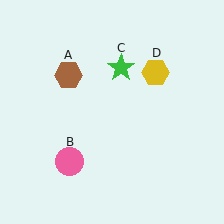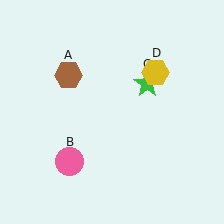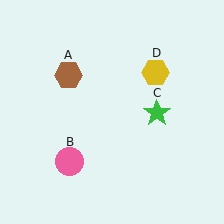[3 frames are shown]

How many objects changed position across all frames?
1 object changed position: green star (object C).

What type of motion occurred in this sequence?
The green star (object C) rotated clockwise around the center of the scene.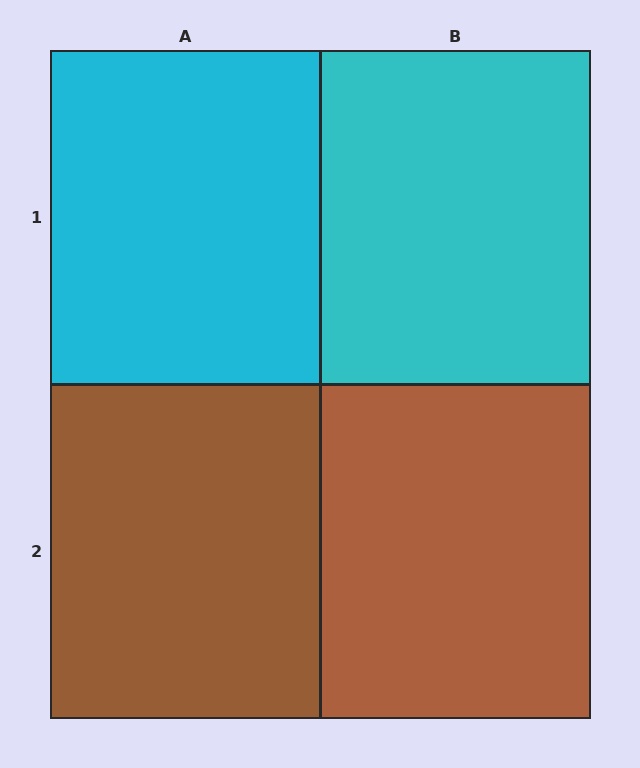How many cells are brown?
2 cells are brown.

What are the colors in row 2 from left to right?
Brown, brown.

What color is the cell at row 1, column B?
Cyan.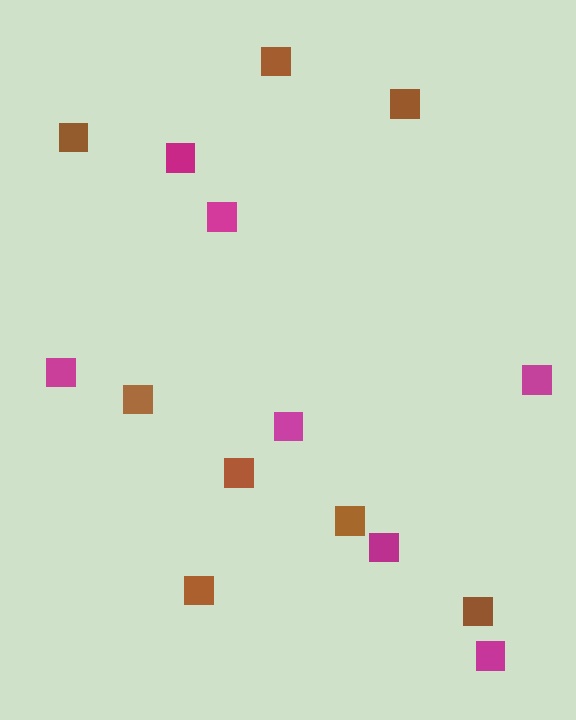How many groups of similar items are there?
There are 2 groups: one group of magenta squares (7) and one group of brown squares (8).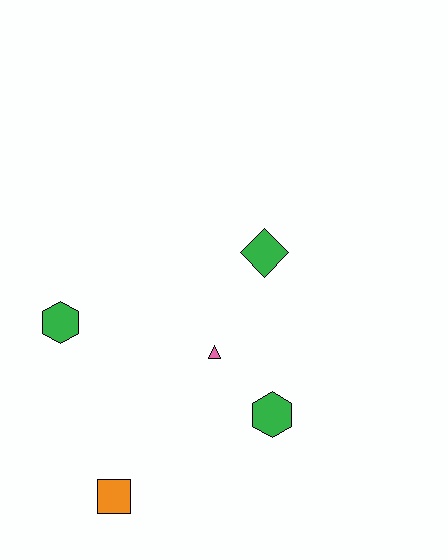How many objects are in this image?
There are 5 objects.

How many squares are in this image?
There is 1 square.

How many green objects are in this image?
There are 3 green objects.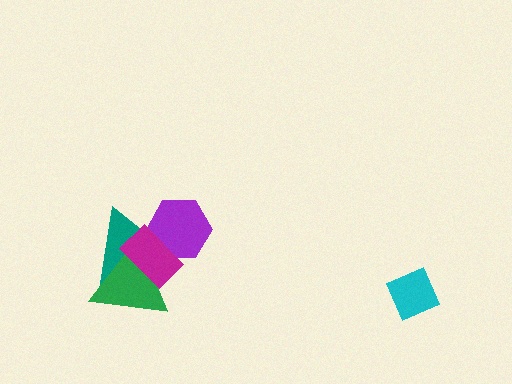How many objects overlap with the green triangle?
2 objects overlap with the green triangle.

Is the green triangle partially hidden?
Yes, it is partially covered by another shape.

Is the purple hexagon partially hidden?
Yes, it is partially covered by another shape.